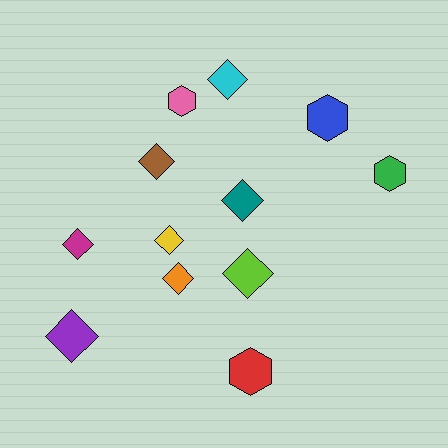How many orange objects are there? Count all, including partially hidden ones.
There is 1 orange object.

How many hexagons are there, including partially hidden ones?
There are 4 hexagons.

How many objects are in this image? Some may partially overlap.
There are 12 objects.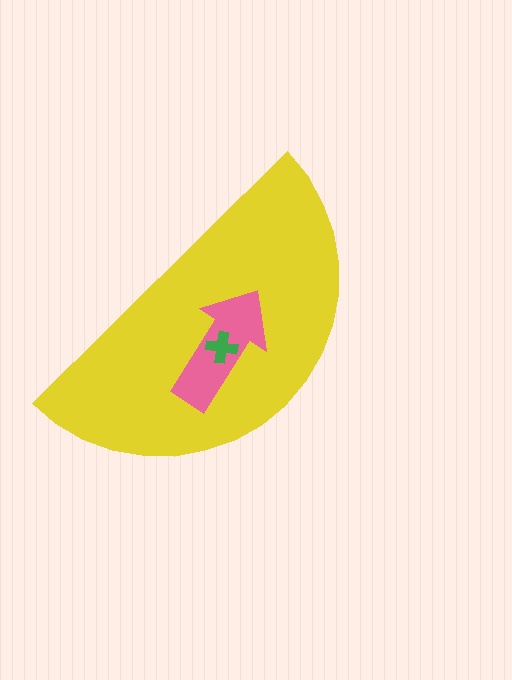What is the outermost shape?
The yellow semicircle.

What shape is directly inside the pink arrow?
The green cross.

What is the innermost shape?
The green cross.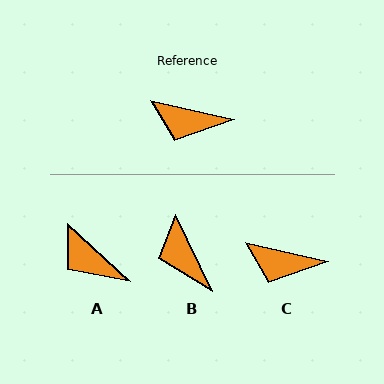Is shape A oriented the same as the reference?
No, it is off by about 31 degrees.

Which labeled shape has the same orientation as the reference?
C.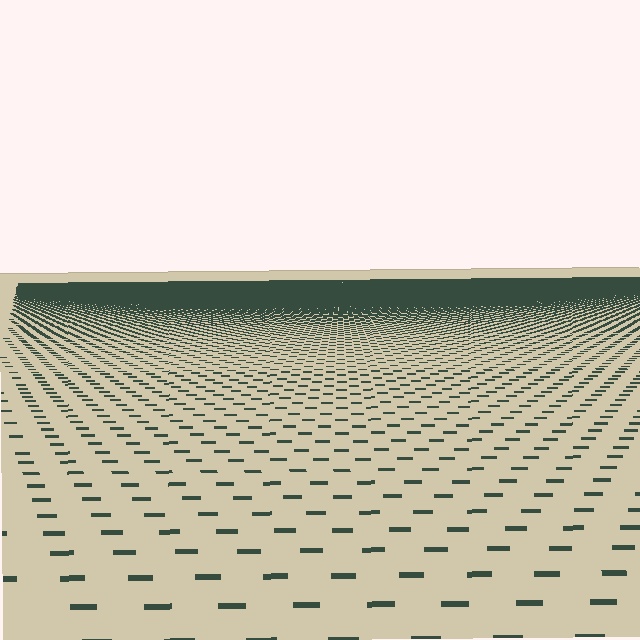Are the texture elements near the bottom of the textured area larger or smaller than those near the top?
Larger. Near the bottom, elements are closer to the viewer and appear at a bigger on-screen size.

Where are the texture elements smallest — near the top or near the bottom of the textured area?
Near the top.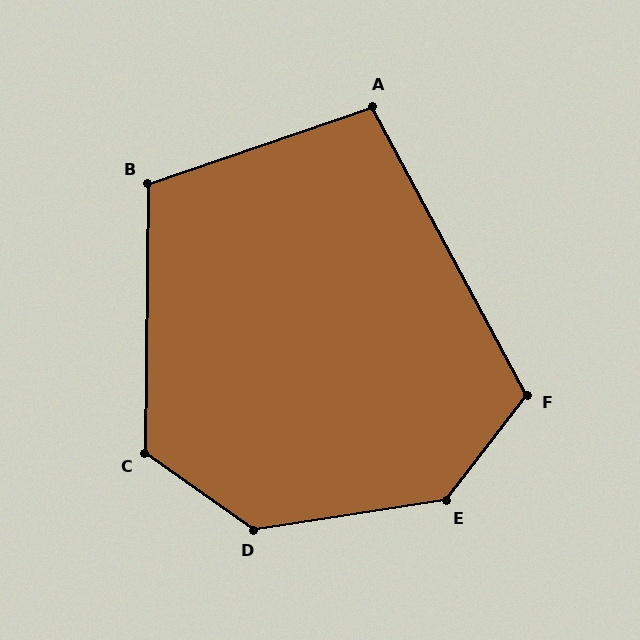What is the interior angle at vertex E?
Approximately 136 degrees (obtuse).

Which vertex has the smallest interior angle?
A, at approximately 99 degrees.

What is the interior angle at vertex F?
Approximately 114 degrees (obtuse).